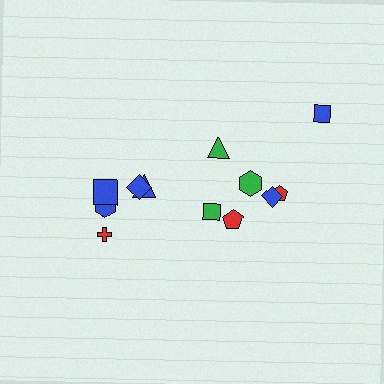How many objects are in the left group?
There are 5 objects.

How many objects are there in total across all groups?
There are 12 objects.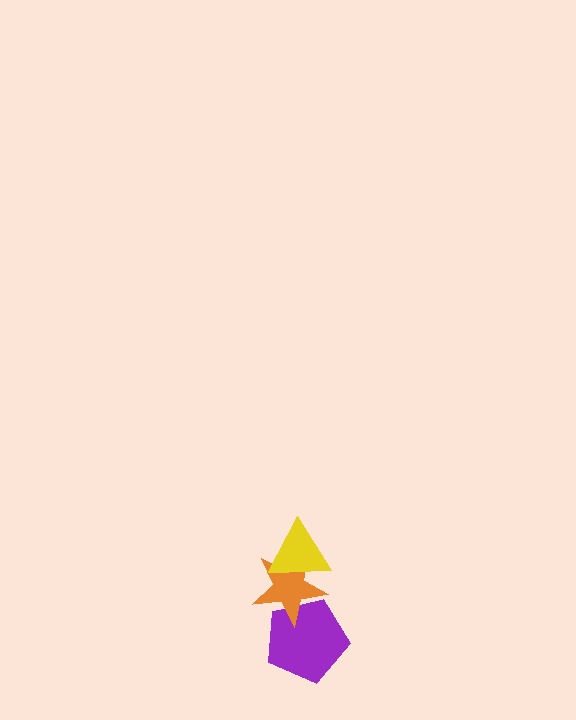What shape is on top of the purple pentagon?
The orange star is on top of the purple pentagon.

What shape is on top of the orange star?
The yellow triangle is on top of the orange star.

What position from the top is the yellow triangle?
The yellow triangle is 1st from the top.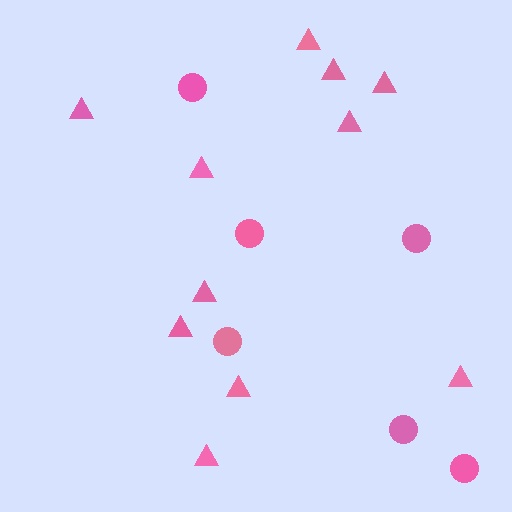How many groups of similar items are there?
There are 2 groups: one group of circles (6) and one group of triangles (11).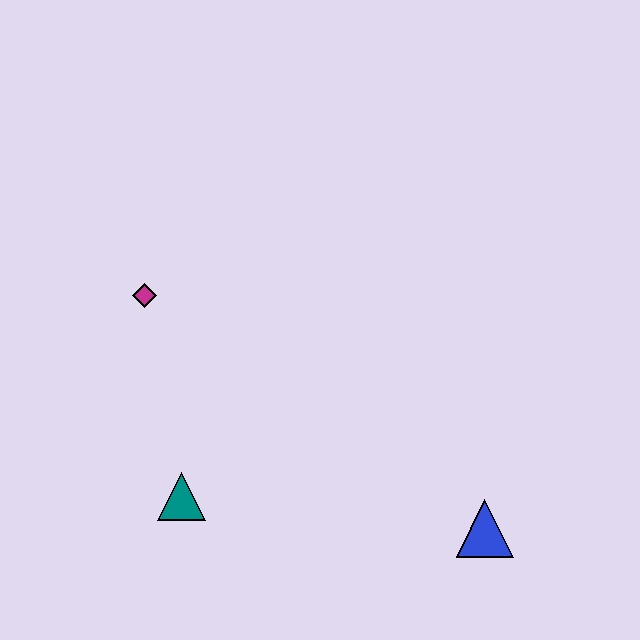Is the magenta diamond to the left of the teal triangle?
Yes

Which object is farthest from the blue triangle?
The magenta diamond is farthest from the blue triangle.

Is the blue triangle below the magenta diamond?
Yes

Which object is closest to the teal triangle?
The magenta diamond is closest to the teal triangle.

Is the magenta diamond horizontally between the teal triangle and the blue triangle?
No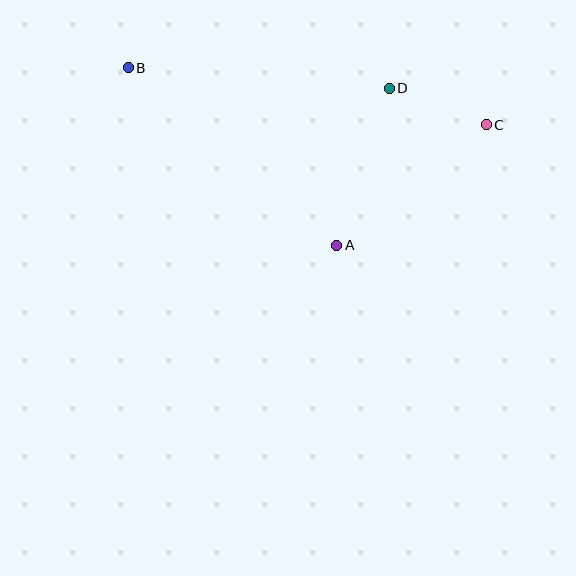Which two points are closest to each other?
Points C and D are closest to each other.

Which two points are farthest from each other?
Points B and C are farthest from each other.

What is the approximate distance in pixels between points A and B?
The distance between A and B is approximately 274 pixels.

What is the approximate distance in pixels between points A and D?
The distance between A and D is approximately 166 pixels.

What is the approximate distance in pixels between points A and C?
The distance between A and C is approximately 192 pixels.